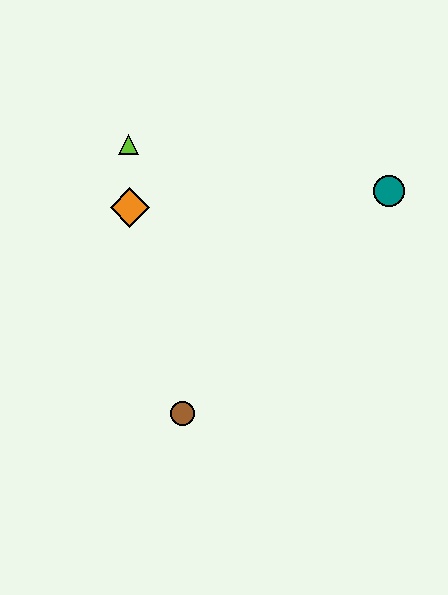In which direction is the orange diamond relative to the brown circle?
The orange diamond is above the brown circle.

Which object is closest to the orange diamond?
The lime triangle is closest to the orange diamond.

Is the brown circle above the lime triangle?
No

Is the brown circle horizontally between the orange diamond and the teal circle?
Yes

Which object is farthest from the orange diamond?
The teal circle is farthest from the orange diamond.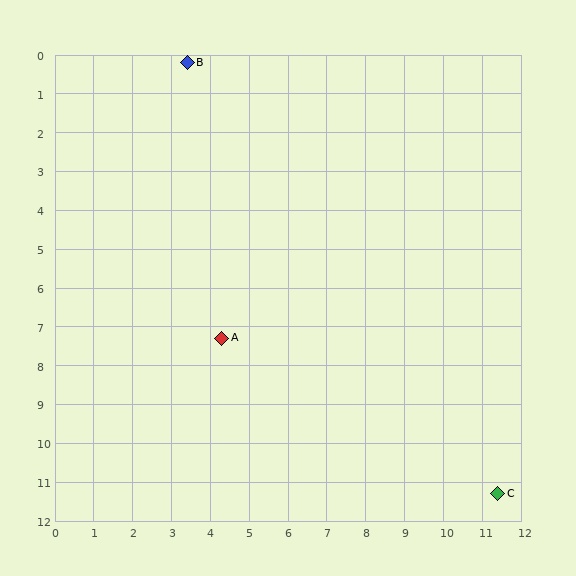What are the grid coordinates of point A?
Point A is at approximately (4.3, 7.3).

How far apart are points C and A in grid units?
Points C and A are about 8.1 grid units apart.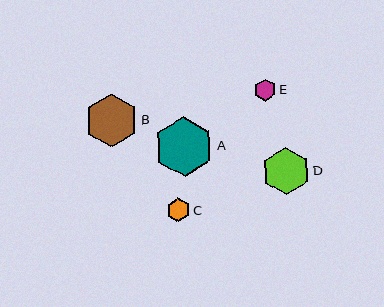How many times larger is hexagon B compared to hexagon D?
Hexagon B is approximately 1.1 times the size of hexagon D.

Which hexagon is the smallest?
Hexagon E is the smallest with a size of approximately 22 pixels.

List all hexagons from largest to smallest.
From largest to smallest: A, B, D, C, E.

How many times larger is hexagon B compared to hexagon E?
Hexagon B is approximately 2.4 times the size of hexagon E.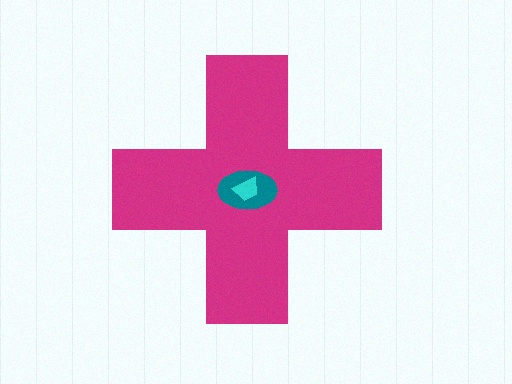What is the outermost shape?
The magenta cross.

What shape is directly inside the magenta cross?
The teal ellipse.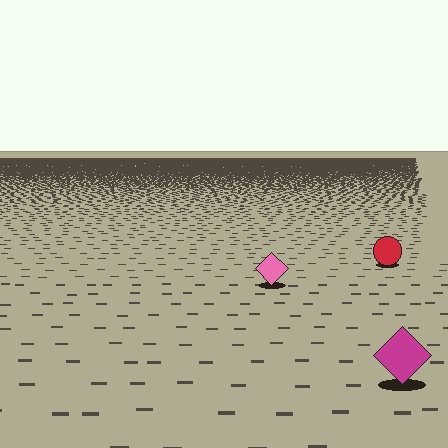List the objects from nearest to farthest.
From nearest to farthest: the magenta diamond, the pink diamond, the red circle.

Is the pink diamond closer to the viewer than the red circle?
Yes. The pink diamond is closer — you can tell from the texture gradient: the ground texture is coarser near it.